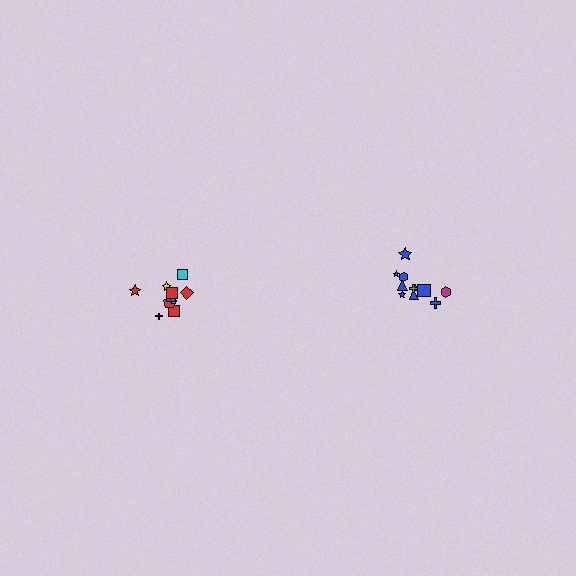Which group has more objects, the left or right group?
The right group.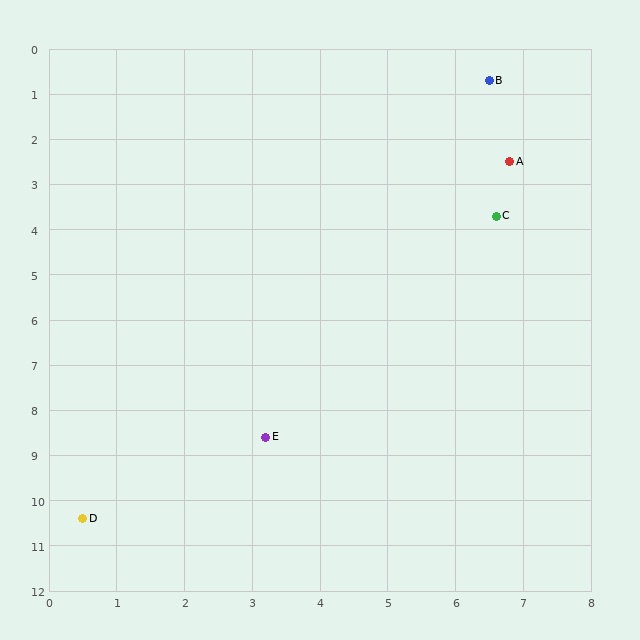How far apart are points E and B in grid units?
Points E and B are about 8.6 grid units apart.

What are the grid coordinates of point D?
Point D is at approximately (0.5, 10.4).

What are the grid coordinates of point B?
Point B is at approximately (6.5, 0.7).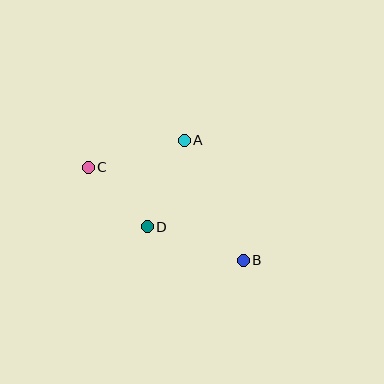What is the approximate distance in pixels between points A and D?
The distance between A and D is approximately 94 pixels.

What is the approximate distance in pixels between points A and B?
The distance between A and B is approximately 134 pixels.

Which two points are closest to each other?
Points C and D are closest to each other.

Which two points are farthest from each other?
Points B and C are farthest from each other.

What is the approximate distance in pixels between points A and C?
The distance between A and C is approximately 100 pixels.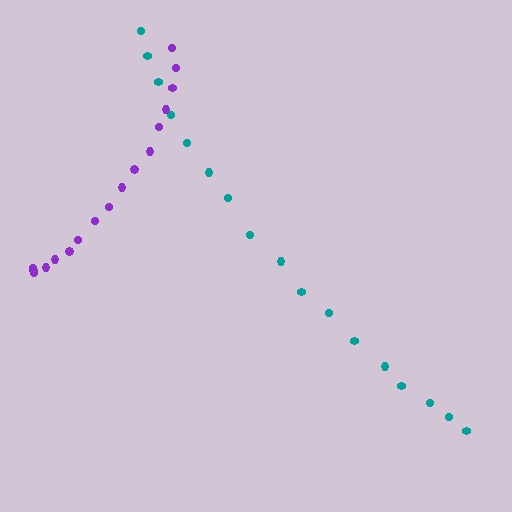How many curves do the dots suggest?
There are 2 distinct paths.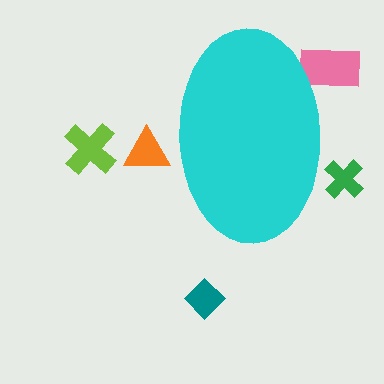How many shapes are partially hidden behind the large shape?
3 shapes are partially hidden.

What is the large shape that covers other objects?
A cyan ellipse.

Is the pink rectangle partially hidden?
Yes, the pink rectangle is partially hidden behind the cyan ellipse.